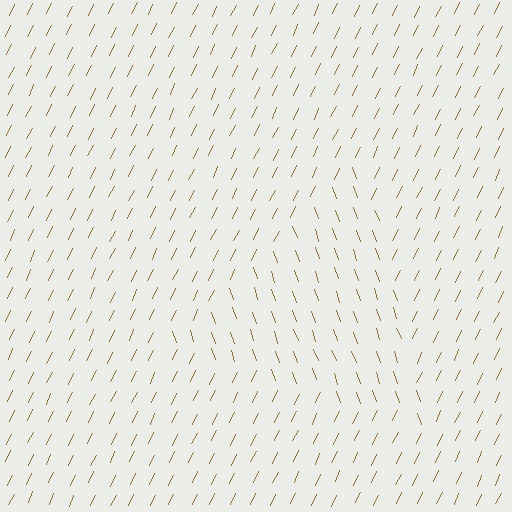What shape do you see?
I see a triangle.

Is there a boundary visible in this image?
Yes, there is a texture boundary formed by a change in line orientation.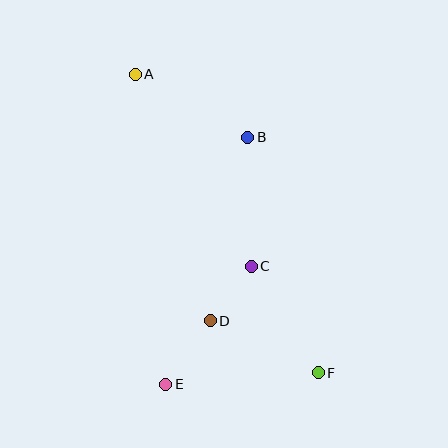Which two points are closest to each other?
Points C and D are closest to each other.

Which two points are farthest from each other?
Points A and F are farthest from each other.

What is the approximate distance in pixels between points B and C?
The distance between B and C is approximately 129 pixels.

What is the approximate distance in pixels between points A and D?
The distance between A and D is approximately 258 pixels.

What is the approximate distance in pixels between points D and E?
The distance between D and E is approximately 78 pixels.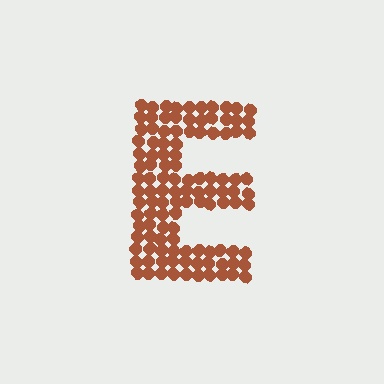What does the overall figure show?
The overall figure shows the letter E.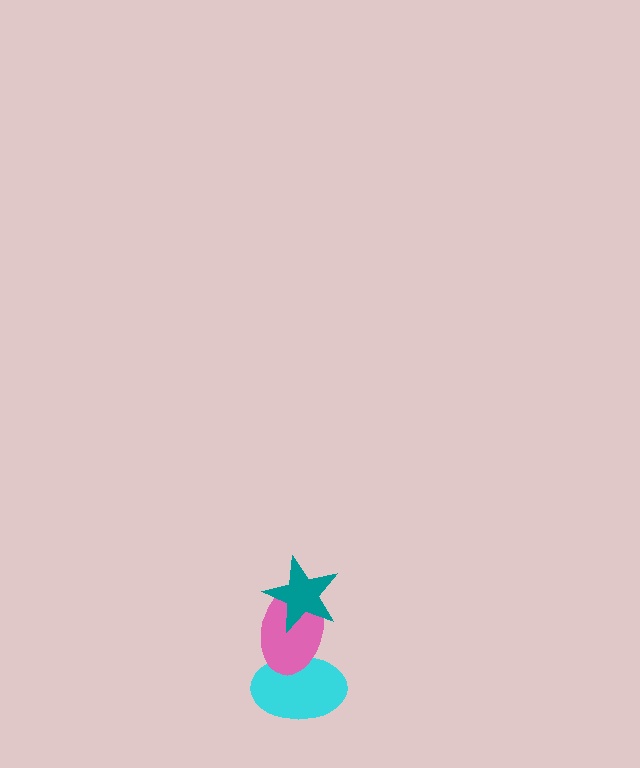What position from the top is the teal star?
The teal star is 1st from the top.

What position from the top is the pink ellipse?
The pink ellipse is 2nd from the top.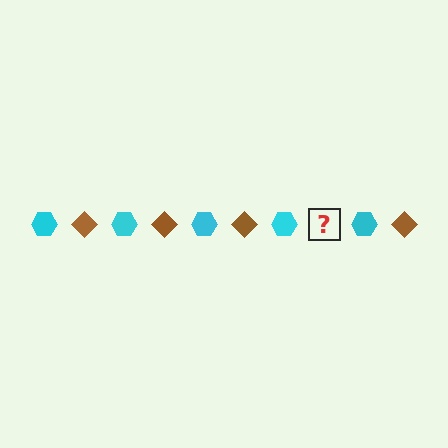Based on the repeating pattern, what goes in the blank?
The blank should be a brown diamond.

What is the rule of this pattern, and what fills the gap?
The rule is that the pattern alternates between cyan hexagon and brown diamond. The gap should be filled with a brown diamond.